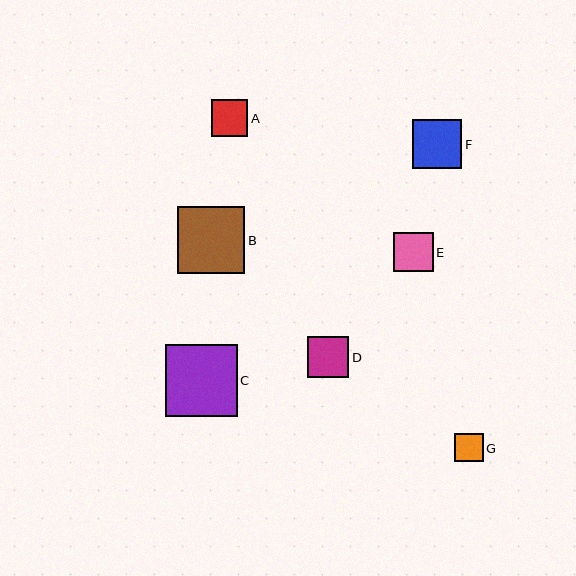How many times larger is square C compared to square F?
Square C is approximately 1.5 times the size of square F.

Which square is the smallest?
Square G is the smallest with a size of approximately 29 pixels.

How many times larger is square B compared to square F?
Square B is approximately 1.4 times the size of square F.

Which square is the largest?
Square C is the largest with a size of approximately 72 pixels.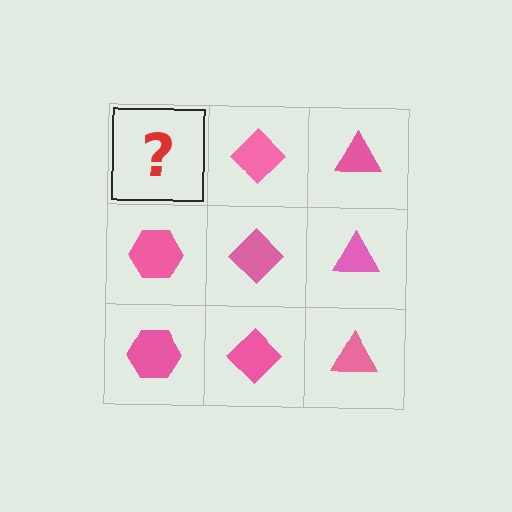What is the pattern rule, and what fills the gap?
The rule is that each column has a consistent shape. The gap should be filled with a pink hexagon.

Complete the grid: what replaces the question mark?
The question mark should be replaced with a pink hexagon.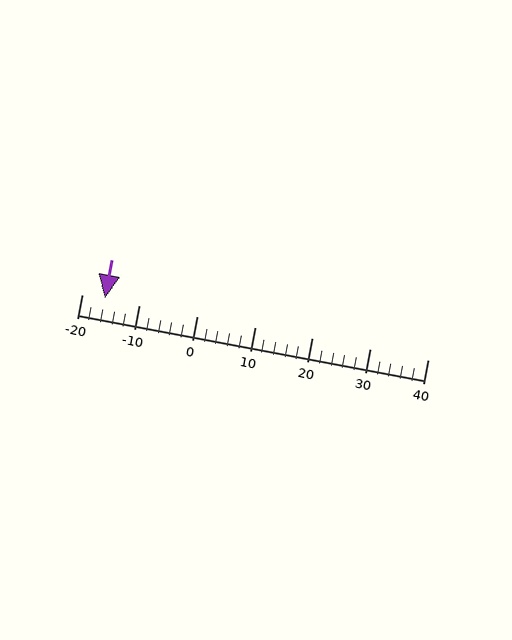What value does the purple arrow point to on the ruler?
The purple arrow points to approximately -16.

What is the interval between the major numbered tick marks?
The major tick marks are spaced 10 units apart.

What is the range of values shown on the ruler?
The ruler shows values from -20 to 40.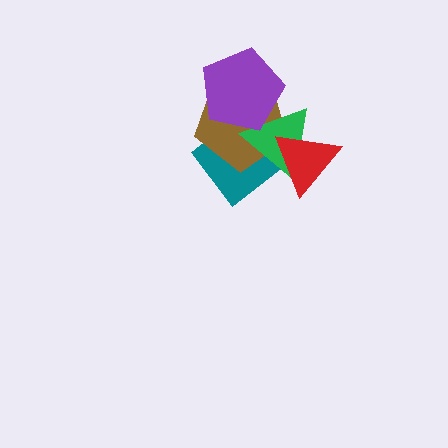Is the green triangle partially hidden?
Yes, it is partially covered by another shape.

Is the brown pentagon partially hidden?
Yes, it is partially covered by another shape.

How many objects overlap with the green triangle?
4 objects overlap with the green triangle.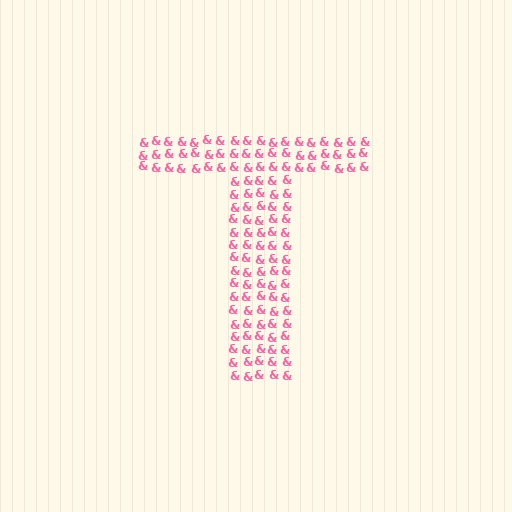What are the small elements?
The small elements are ampersands.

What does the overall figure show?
The overall figure shows the letter T.